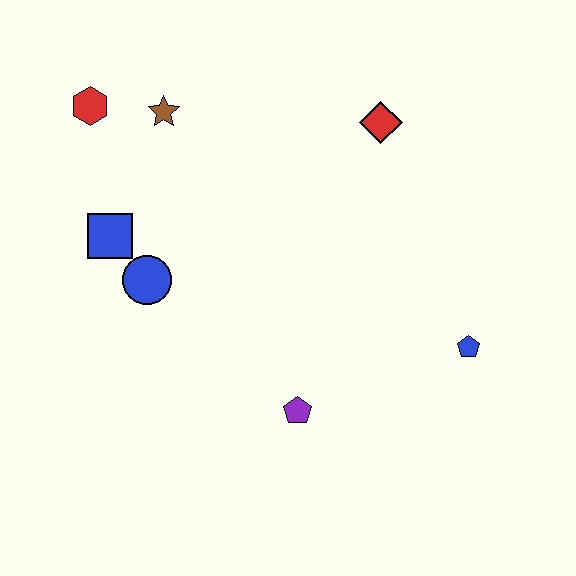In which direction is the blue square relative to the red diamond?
The blue square is to the left of the red diamond.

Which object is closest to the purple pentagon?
The blue pentagon is closest to the purple pentagon.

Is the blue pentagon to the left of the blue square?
No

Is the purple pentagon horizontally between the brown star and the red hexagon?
No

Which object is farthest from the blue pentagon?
The red hexagon is farthest from the blue pentagon.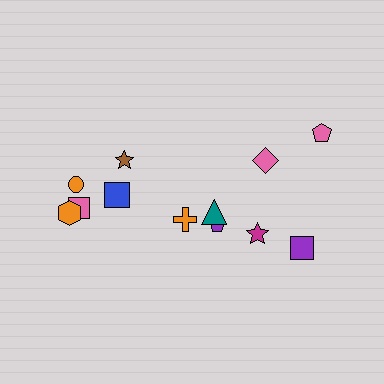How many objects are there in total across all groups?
There are 12 objects.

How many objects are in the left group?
There are 5 objects.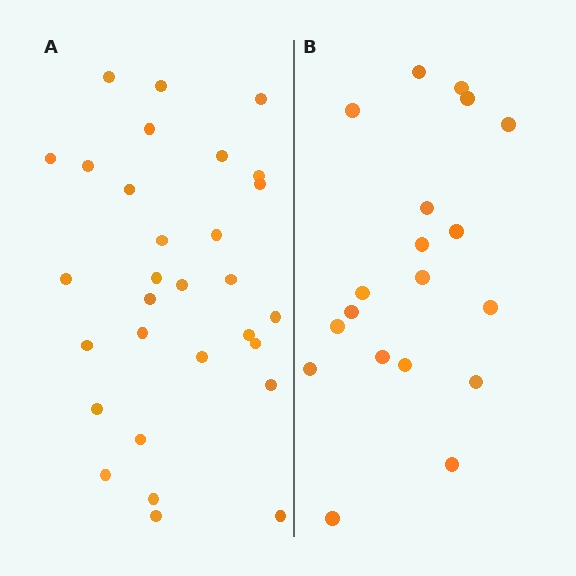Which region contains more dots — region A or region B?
Region A (the left region) has more dots.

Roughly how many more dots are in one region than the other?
Region A has roughly 12 or so more dots than region B.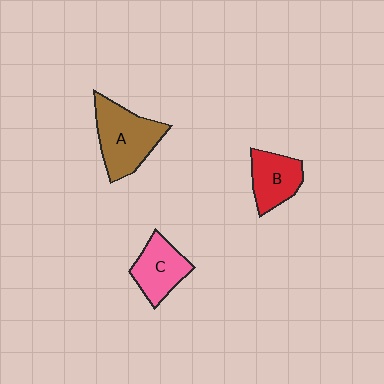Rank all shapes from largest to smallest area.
From largest to smallest: A (brown), C (pink), B (red).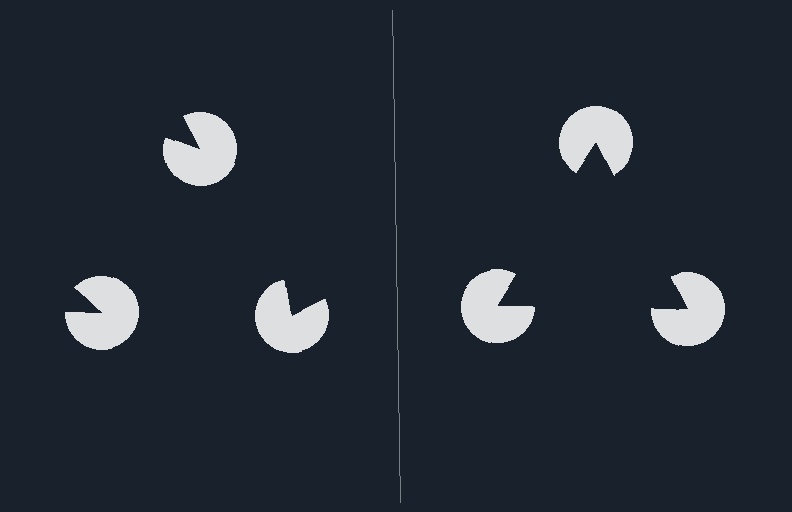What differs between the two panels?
The pac-man discs are positioned identically on both sides; only the wedge orientations differ. On the right they align to a triangle; on the left they are misaligned.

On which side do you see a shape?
An illusory triangle appears on the right side. On the left side the wedge cuts are rotated, so no coherent shape forms.